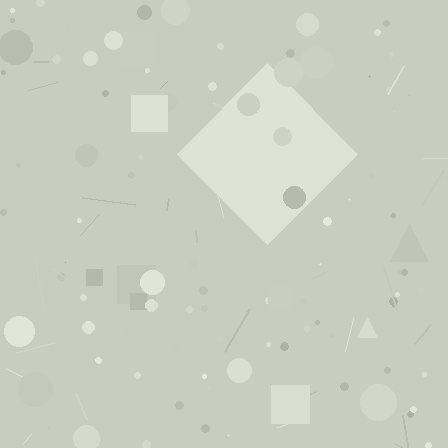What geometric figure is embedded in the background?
A diamond is embedded in the background.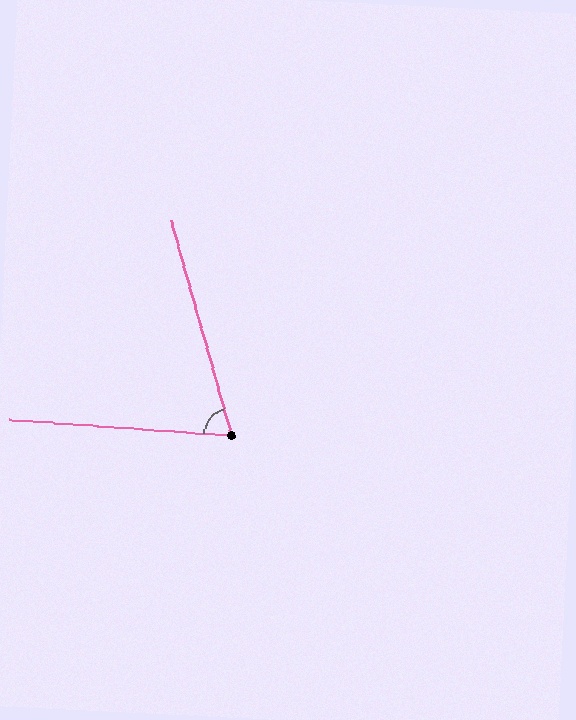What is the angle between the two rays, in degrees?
Approximately 70 degrees.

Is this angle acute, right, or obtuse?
It is acute.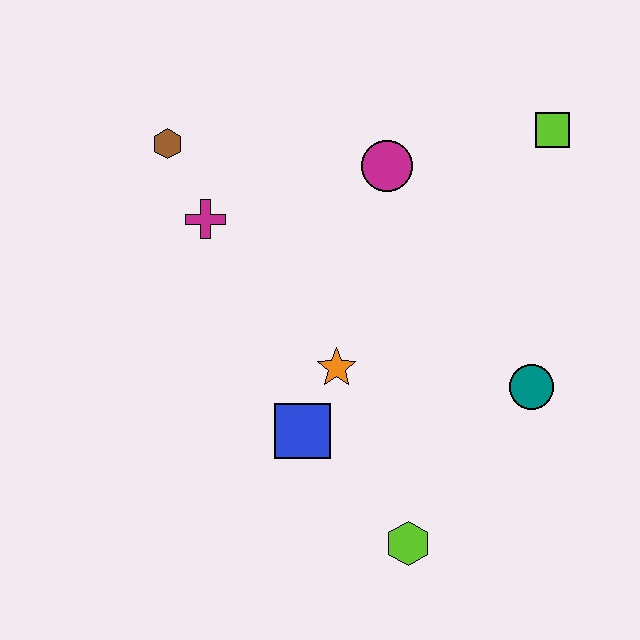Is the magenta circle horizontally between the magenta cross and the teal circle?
Yes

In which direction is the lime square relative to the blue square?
The lime square is above the blue square.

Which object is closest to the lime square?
The magenta circle is closest to the lime square.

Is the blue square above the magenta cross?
No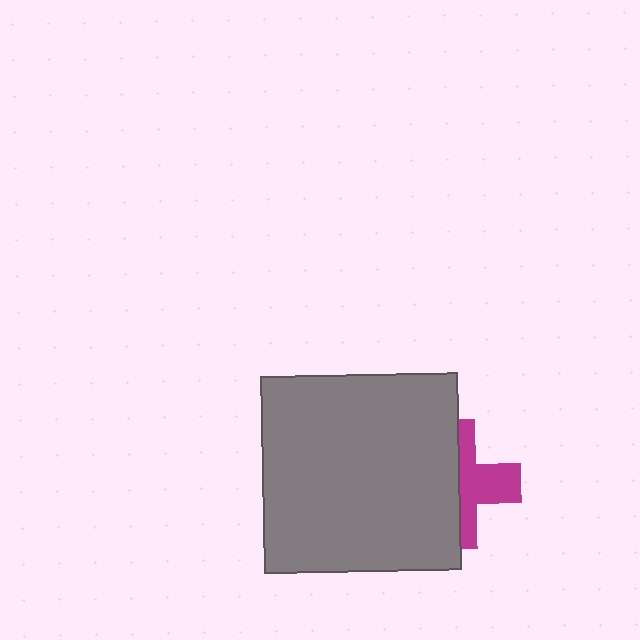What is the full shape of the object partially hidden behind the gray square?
The partially hidden object is a magenta cross.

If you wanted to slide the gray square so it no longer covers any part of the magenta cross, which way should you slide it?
Slide it left — that is the most direct way to separate the two shapes.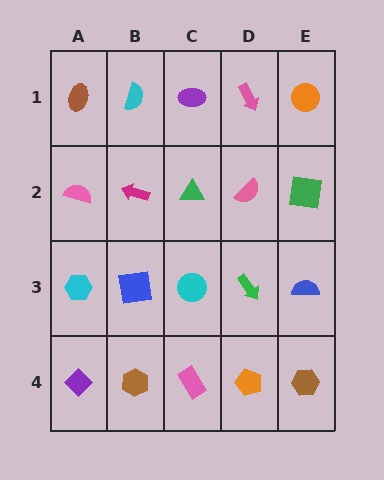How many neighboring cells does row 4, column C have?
3.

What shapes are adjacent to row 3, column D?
A pink semicircle (row 2, column D), an orange pentagon (row 4, column D), a cyan circle (row 3, column C), a blue semicircle (row 3, column E).